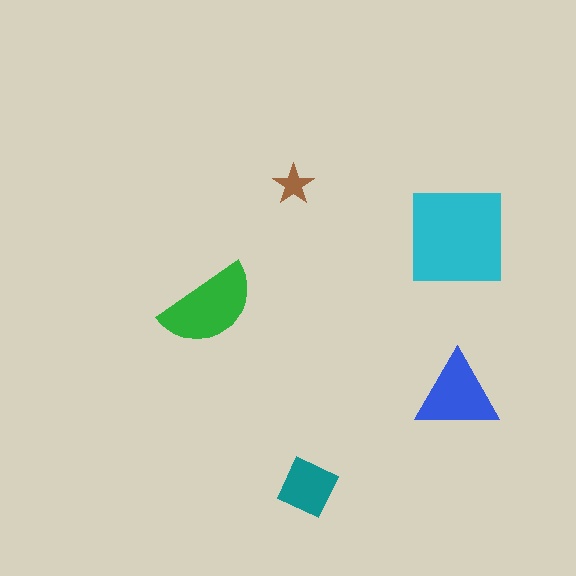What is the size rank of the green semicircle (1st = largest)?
2nd.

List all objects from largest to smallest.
The cyan square, the green semicircle, the blue triangle, the teal diamond, the brown star.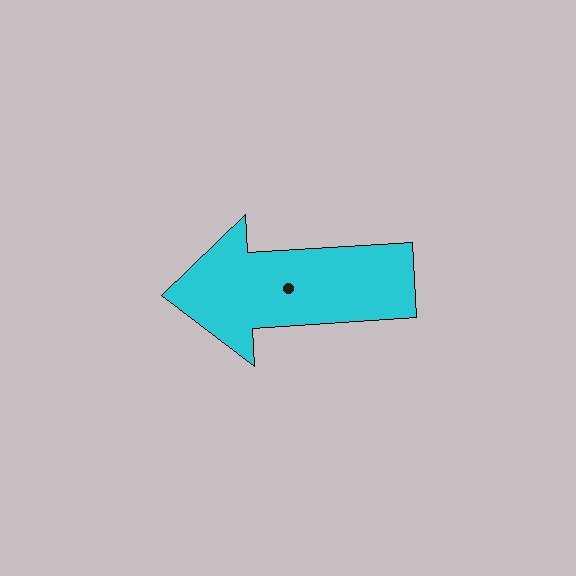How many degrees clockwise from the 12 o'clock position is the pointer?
Approximately 266 degrees.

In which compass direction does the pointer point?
West.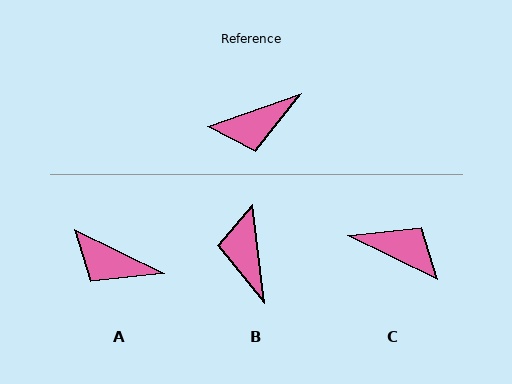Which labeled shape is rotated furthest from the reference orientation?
C, about 135 degrees away.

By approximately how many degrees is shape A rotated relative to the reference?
Approximately 45 degrees clockwise.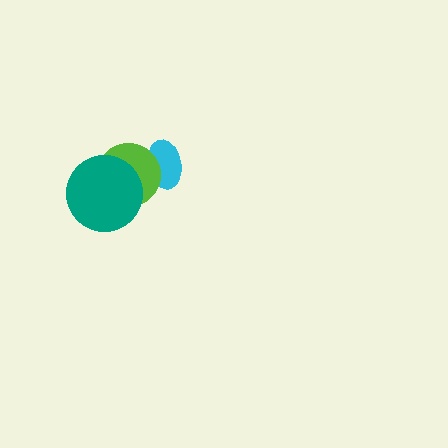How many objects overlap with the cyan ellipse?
1 object overlaps with the cyan ellipse.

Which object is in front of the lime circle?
The teal circle is in front of the lime circle.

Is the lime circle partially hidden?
Yes, it is partially covered by another shape.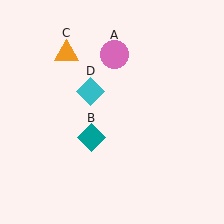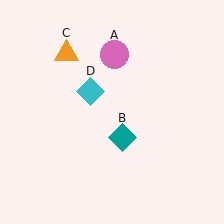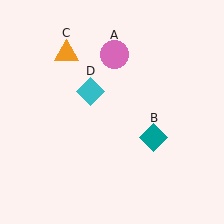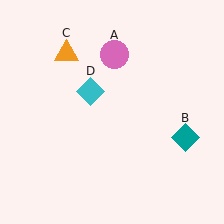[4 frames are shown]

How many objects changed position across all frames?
1 object changed position: teal diamond (object B).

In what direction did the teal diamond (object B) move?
The teal diamond (object B) moved right.